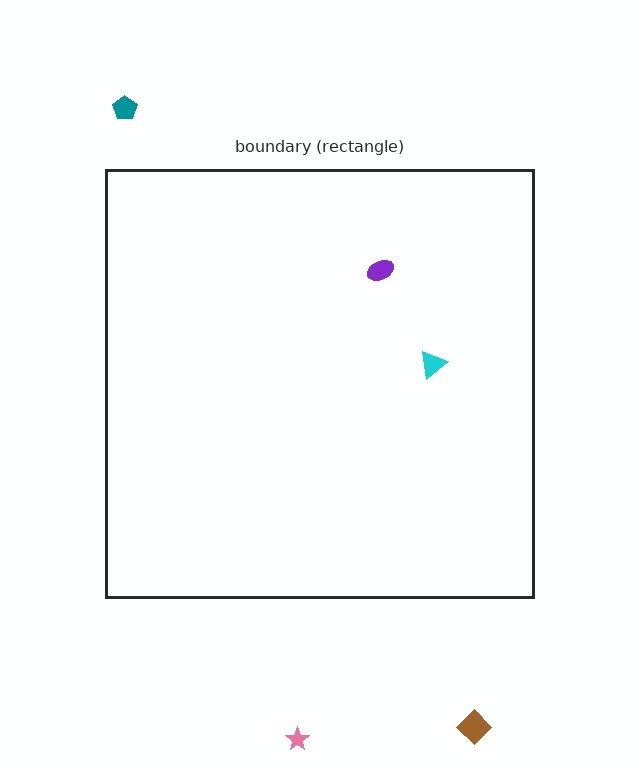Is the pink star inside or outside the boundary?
Outside.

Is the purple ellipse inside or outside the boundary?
Inside.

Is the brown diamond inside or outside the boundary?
Outside.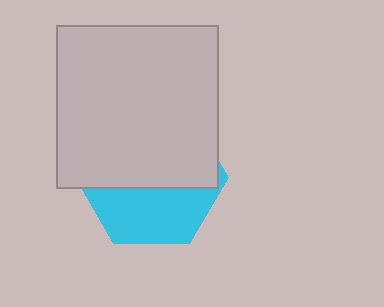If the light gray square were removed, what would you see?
You would see the complete cyan hexagon.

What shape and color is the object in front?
The object in front is a light gray square.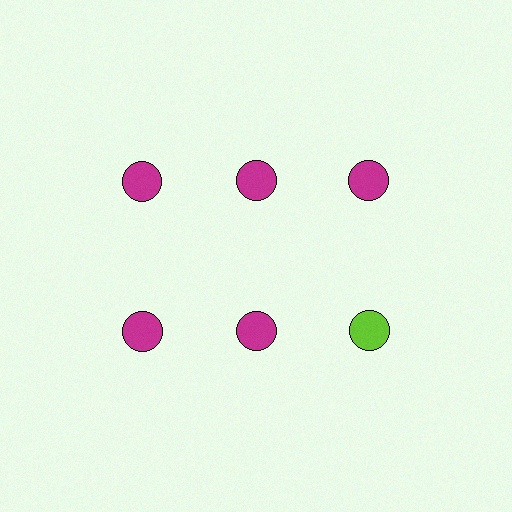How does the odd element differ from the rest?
It has a different color: lime instead of magenta.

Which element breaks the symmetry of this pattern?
The lime circle in the second row, center column breaks the symmetry. All other shapes are magenta circles.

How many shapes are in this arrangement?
There are 6 shapes arranged in a grid pattern.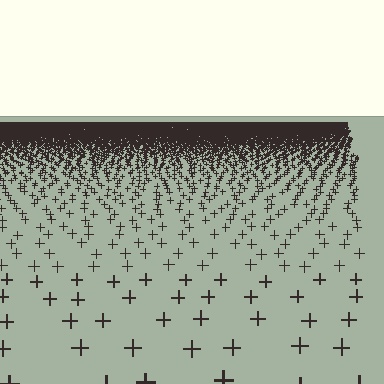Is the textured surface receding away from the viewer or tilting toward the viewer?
The surface is receding away from the viewer. Texture elements get smaller and denser toward the top.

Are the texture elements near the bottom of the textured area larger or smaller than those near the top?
Larger. Near the bottom, elements are closer to the viewer and appear at a bigger on-screen size.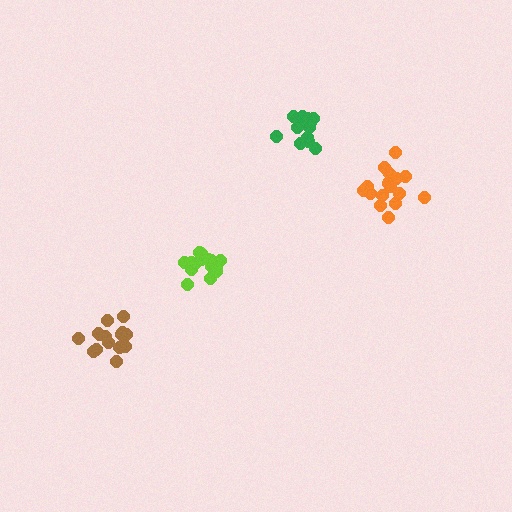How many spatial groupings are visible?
There are 4 spatial groupings.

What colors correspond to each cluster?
The clusters are colored: lime, brown, orange, green.